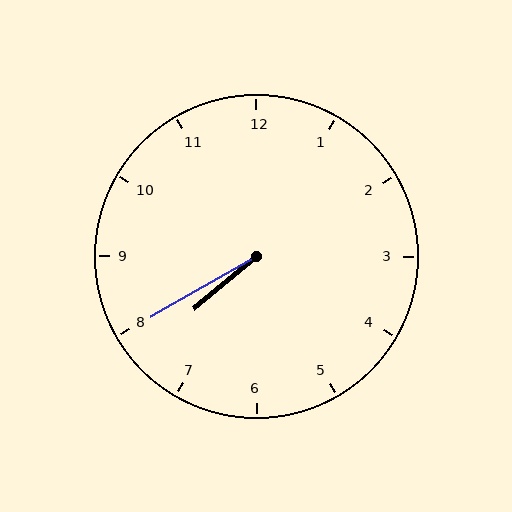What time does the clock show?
7:40.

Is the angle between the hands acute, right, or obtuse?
It is acute.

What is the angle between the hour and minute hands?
Approximately 10 degrees.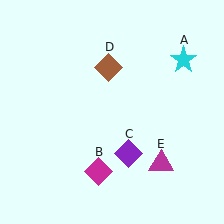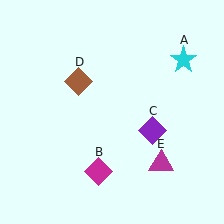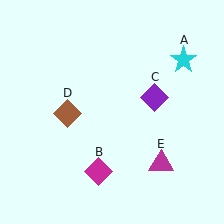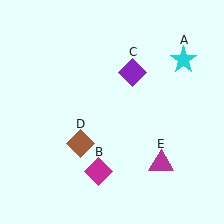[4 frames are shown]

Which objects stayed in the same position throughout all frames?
Cyan star (object A) and magenta diamond (object B) and magenta triangle (object E) remained stationary.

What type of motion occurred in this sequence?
The purple diamond (object C), brown diamond (object D) rotated counterclockwise around the center of the scene.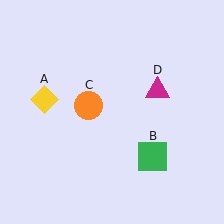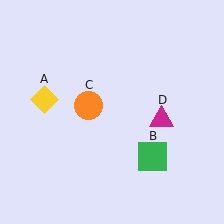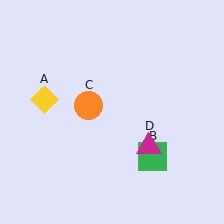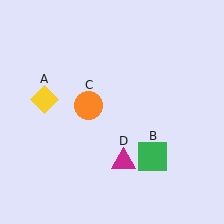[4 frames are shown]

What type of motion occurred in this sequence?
The magenta triangle (object D) rotated clockwise around the center of the scene.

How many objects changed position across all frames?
1 object changed position: magenta triangle (object D).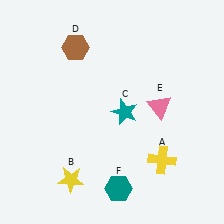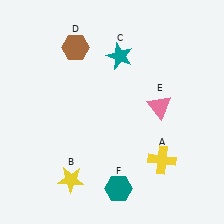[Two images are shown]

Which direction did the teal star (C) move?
The teal star (C) moved up.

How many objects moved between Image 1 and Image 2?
1 object moved between the two images.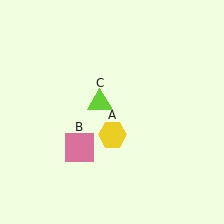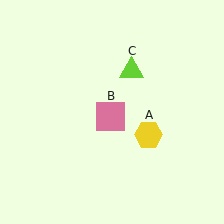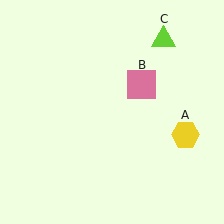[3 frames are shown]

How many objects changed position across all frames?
3 objects changed position: yellow hexagon (object A), pink square (object B), lime triangle (object C).